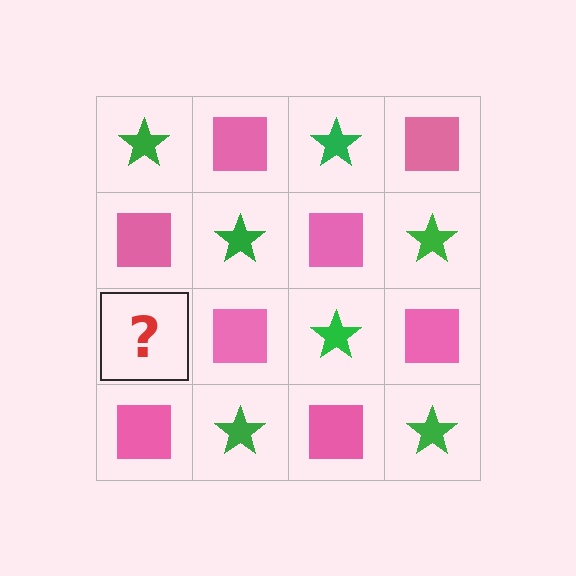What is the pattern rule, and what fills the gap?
The rule is that it alternates green star and pink square in a checkerboard pattern. The gap should be filled with a green star.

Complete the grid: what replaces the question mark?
The question mark should be replaced with a green star.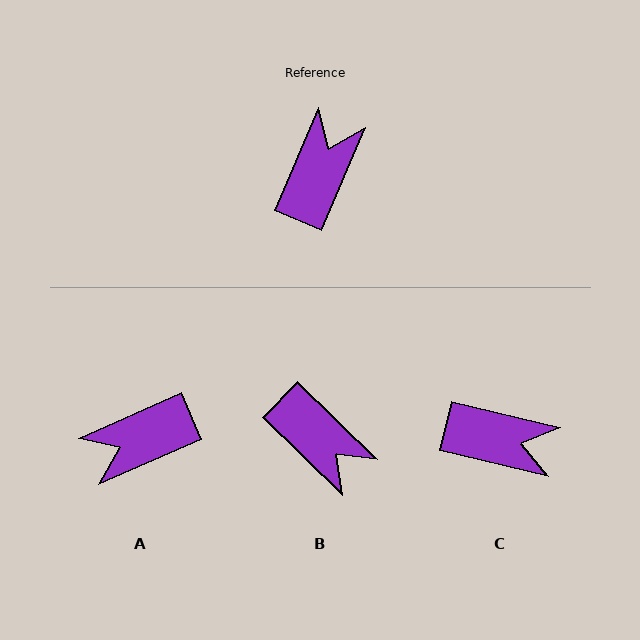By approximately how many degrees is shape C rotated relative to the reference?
Approximately 80 degrees clockwise.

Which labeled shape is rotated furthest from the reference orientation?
A, about 137 degrees away.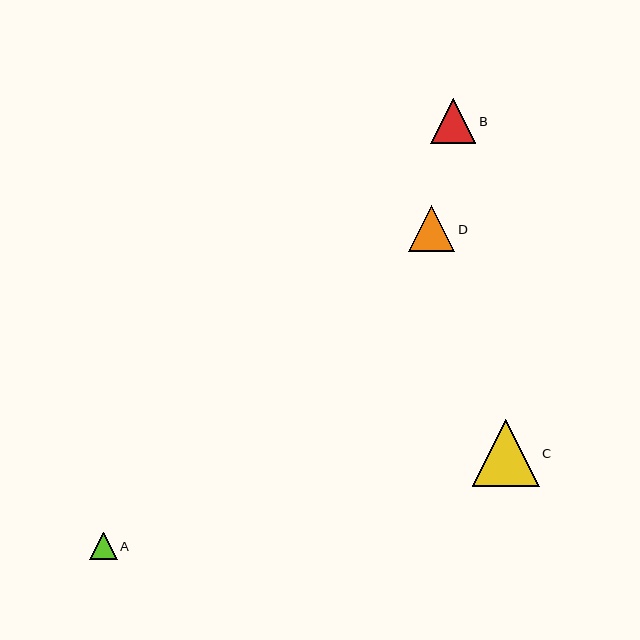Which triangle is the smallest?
Triangle A is the smallest with a size of approximately 28 pixels.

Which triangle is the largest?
Triangle C is the largest with a size of approximately 67 pixels.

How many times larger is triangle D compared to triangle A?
Triangle D is approximately 1.7 times the size of triangle A.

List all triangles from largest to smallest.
From largest to smallest: C, D, B, A.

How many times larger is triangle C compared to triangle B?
Triangle C is approximately 1.5 times the size of triangle B.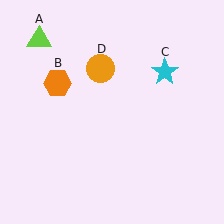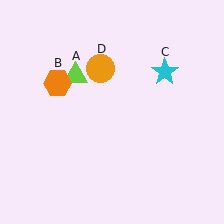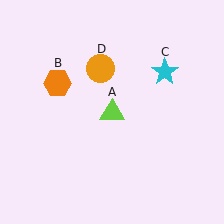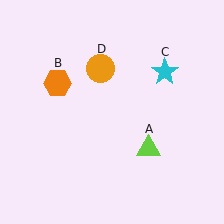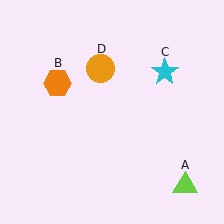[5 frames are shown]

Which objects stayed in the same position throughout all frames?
Orange hexagon (object B) and cyan star (object C) and orange circle (object D) remained stationary.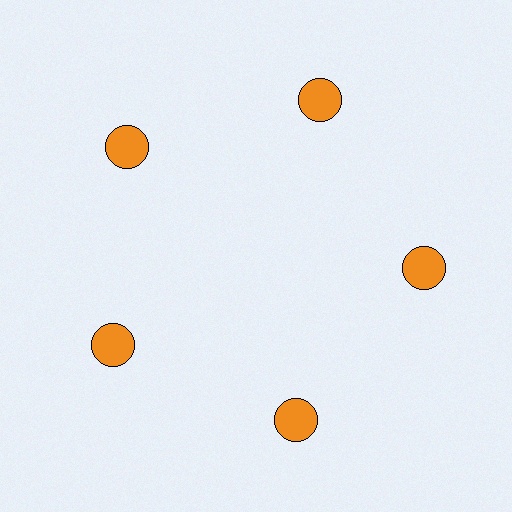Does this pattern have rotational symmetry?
Yes, this pattern has 5-fold rotational symmetry. It looks the same after rotating 72 degrees around the center.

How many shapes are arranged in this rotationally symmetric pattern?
There are 5 shapes, arranged in 5 groups of 1.